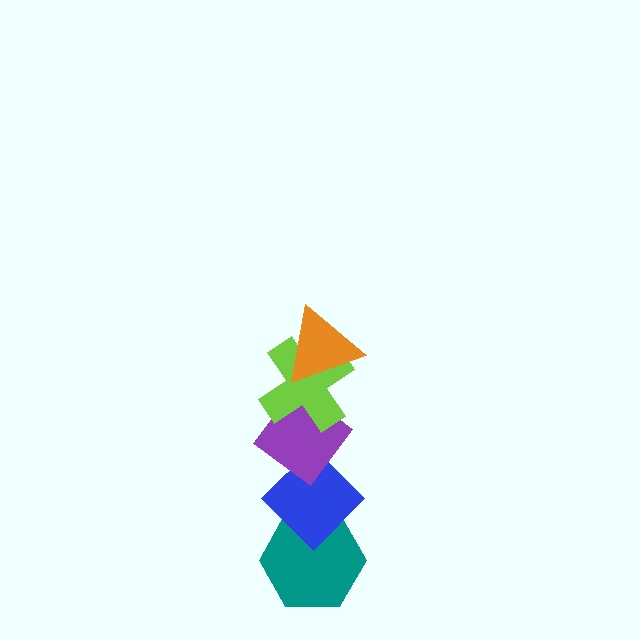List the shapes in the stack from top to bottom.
From top to bottom: the orange triangle, the lime cross, the purple diamond, the blue diamond, the teal hexagon.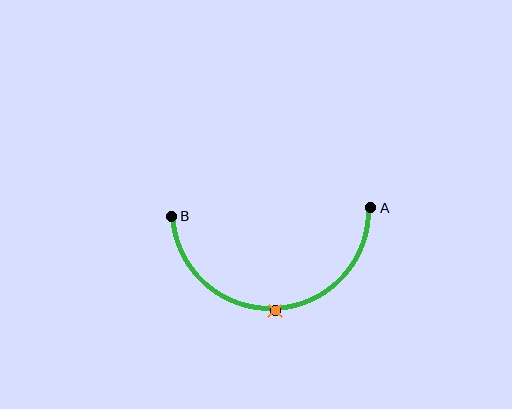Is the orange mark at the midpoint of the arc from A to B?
Yes. The orange mark lies on the arc at equal arc-length from both A and B — it is the arc midpoint.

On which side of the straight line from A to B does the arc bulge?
The arc bulges below the straight line connecting A and B.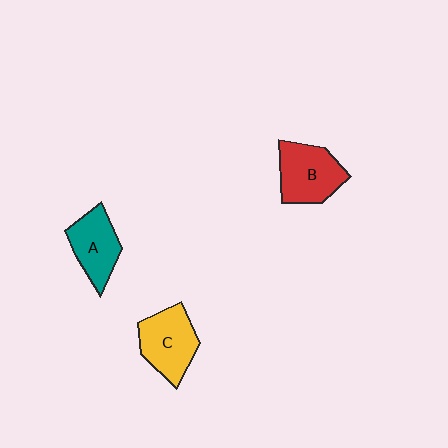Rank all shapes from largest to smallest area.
From largest to smallest: B (red), C (yellow), A (teal).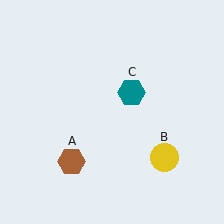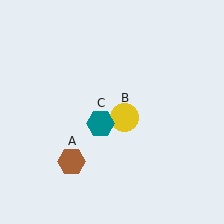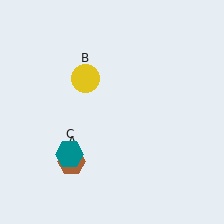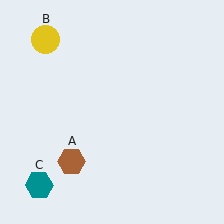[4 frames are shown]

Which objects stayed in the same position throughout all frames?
Brown hexagon (object A) remained stationary.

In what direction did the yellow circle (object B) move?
The yellow circle (object B) moved up and to the left.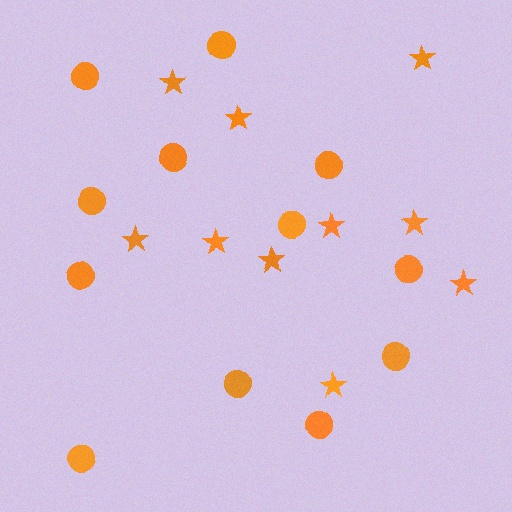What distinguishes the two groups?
There are 2 groups: one group of circles (12) and one group of stars (10).